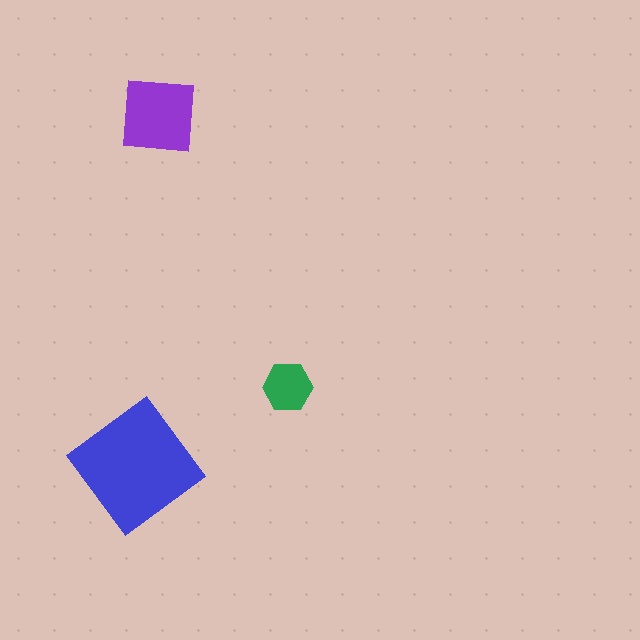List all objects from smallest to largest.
The green hexagon, the purple square, the blue diamond.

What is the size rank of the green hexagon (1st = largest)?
3rd.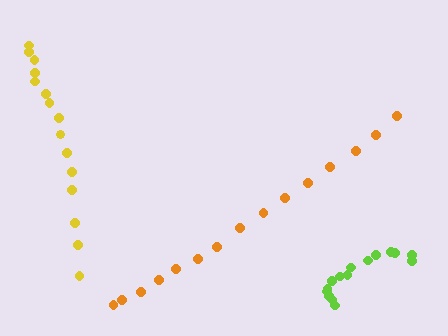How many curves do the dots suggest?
There are 3 distinct paths.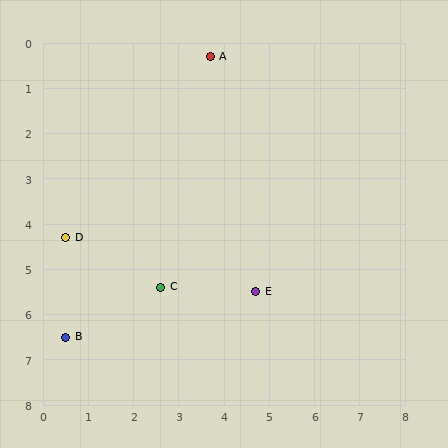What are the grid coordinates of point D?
Point D is at approximately (0.5, 4.3).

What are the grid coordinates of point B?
Point B is at approximately (0.5, 6.5).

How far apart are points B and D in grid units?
Points B and D are about 2.2 grid units apart.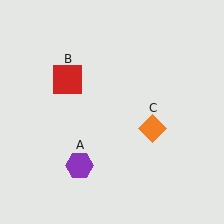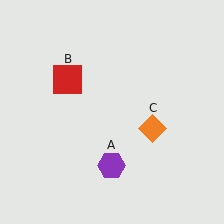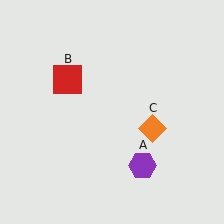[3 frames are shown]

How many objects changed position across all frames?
1 object changed position: purple hexagon (object A).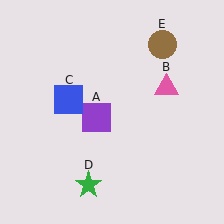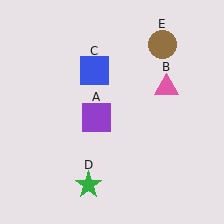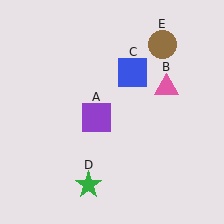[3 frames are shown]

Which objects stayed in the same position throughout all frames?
Purple square (object A) and pink triangle (object B) and green star (object D) and brown circle (object E) remained stationary.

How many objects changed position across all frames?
1 object changed position: blue square (object C).